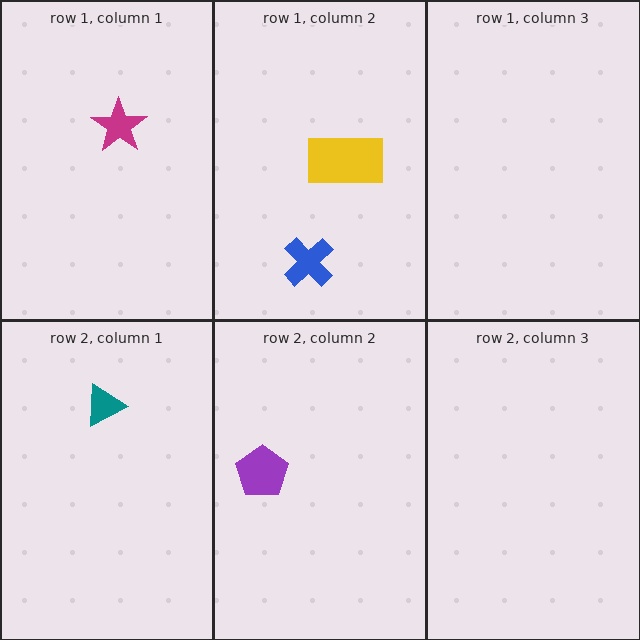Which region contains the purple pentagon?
The row 2, column 2 region.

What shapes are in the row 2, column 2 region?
The purple pentagon.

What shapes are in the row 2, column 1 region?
The teal triangle.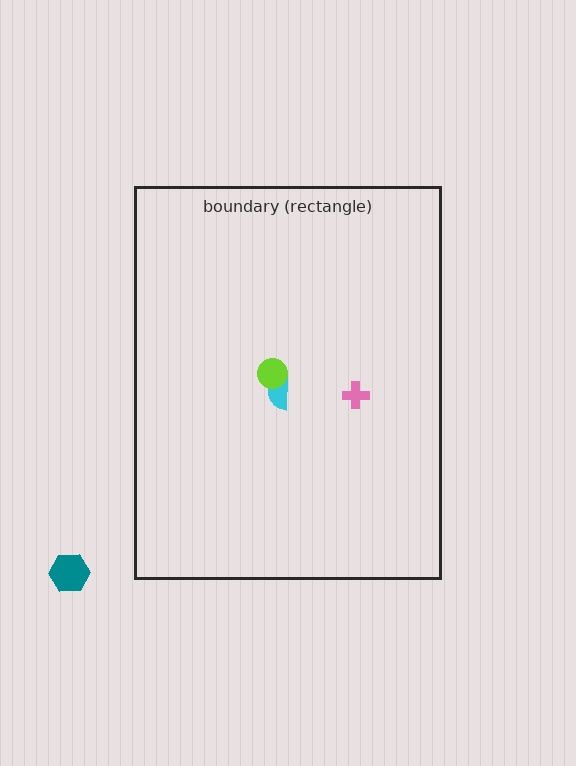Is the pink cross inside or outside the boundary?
Inside.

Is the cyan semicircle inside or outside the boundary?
Inside.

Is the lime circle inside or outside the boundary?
Inside.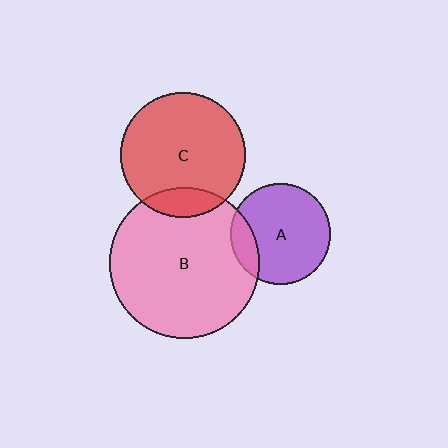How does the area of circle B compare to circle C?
Approximately 1.4 times.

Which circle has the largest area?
Circle B (pink).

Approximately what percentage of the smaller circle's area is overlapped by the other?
Approximately 15%.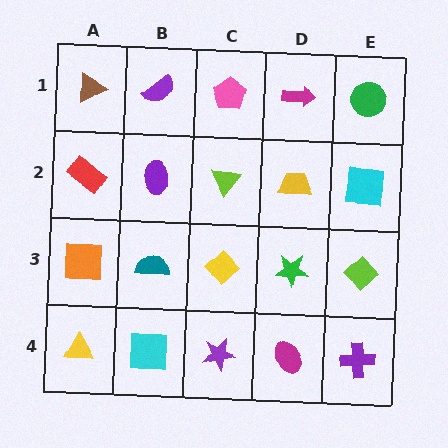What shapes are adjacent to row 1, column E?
A cyan square (row 2, column E), a magenta arrow (row 1, column D).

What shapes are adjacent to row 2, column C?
A pink pentagon (row 1, column C), a yellow diamond (row 3, column C), a purple ellipse (row 2, column B), a yellow trapezoid (row 2, column D).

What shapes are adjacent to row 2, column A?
A brown triangle (row 1, column A), an orange square (row 3, column A), a purple ellipse (row 2, column B).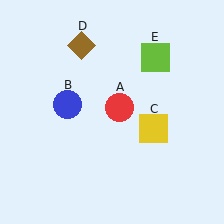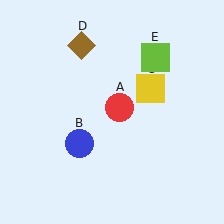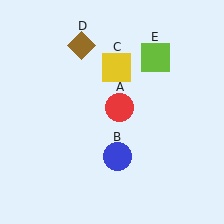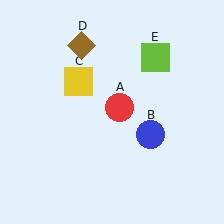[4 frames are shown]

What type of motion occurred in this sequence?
The blue circle (object B), yellow square (object C) rotated counterclockwise around the center of the scene.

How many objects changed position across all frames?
2 objects changed position: blue circle (object B), yellow square (object C).